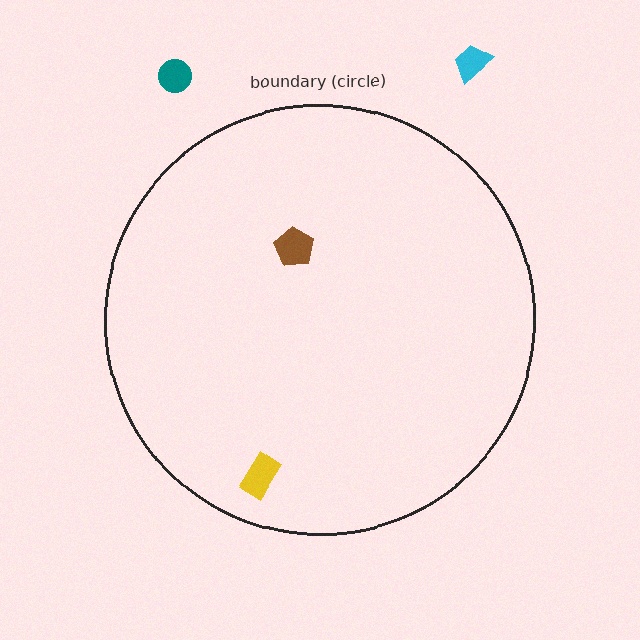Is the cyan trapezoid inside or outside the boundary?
Outside.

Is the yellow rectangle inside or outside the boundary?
Inside.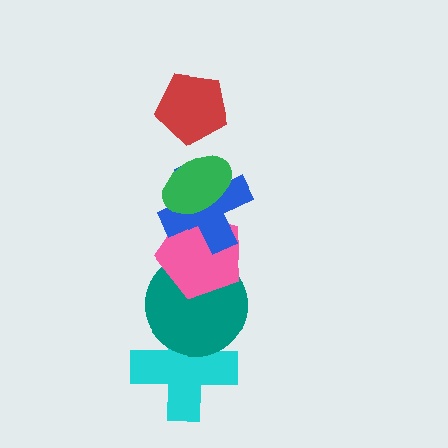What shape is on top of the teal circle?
The pink pentagon is on top of the teal circle.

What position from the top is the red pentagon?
The red pentagon is 1st from the top.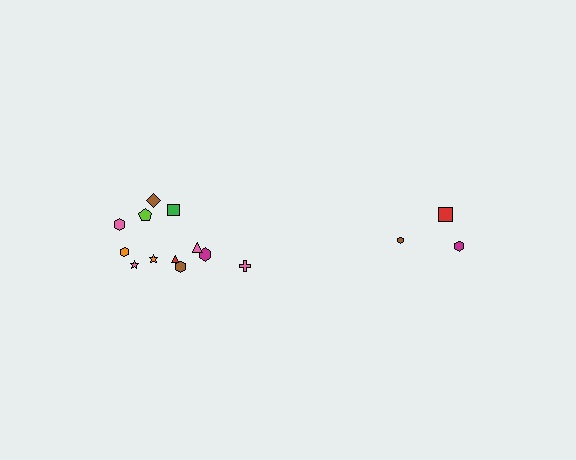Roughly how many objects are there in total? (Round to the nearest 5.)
Roughly 15 objects in total.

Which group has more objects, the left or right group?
The left group.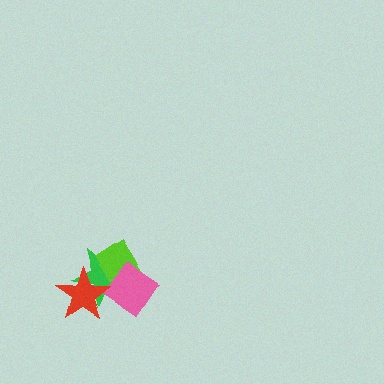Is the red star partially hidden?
No, no other shape covers it.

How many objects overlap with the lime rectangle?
3 objects overlap with the lime rectangle.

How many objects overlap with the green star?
3 objects overlap with the green star.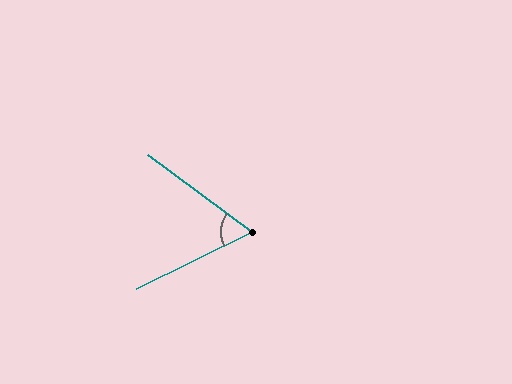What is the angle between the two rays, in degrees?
Approximately 63 degrees.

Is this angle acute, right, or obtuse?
It is acute.